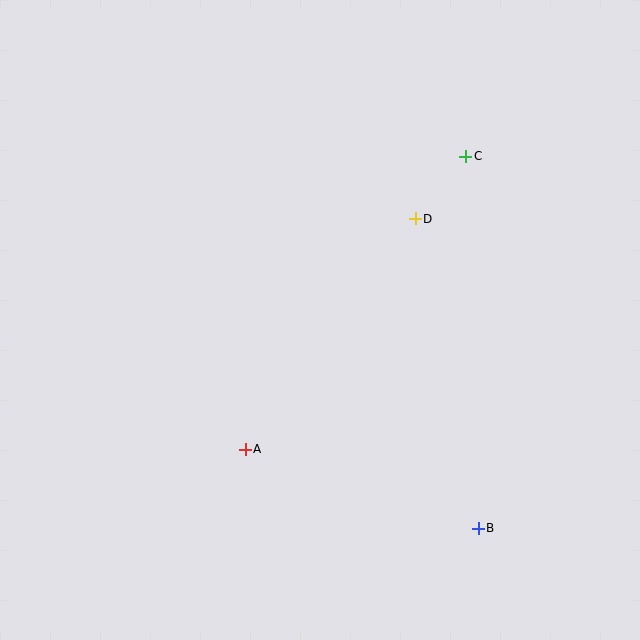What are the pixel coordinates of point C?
Point C is at (466, 156).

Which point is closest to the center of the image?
Point D at (415, 219) is closest to the center.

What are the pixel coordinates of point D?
Point D is at (415, 219).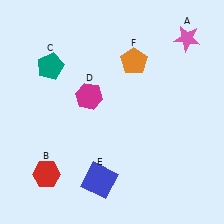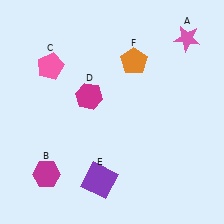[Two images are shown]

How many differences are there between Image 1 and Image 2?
There are 3 differences between the two images.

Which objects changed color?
B changed from red to magenta. C changed from teal to pink. E changed from blue to purple.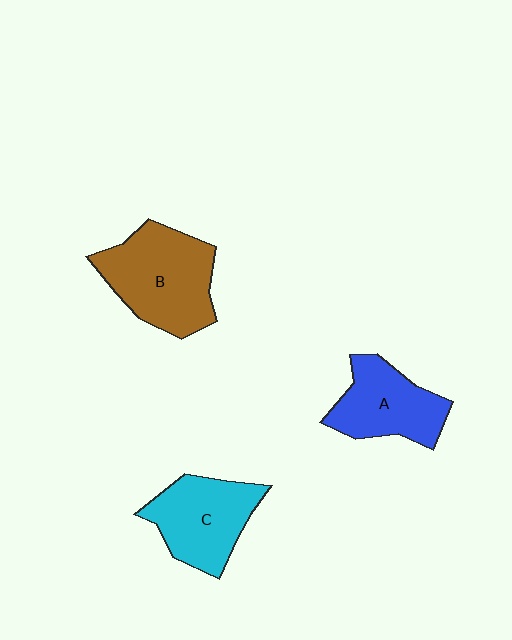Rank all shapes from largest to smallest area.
From largest to smallest: B (brown), C (cyan), A (blue).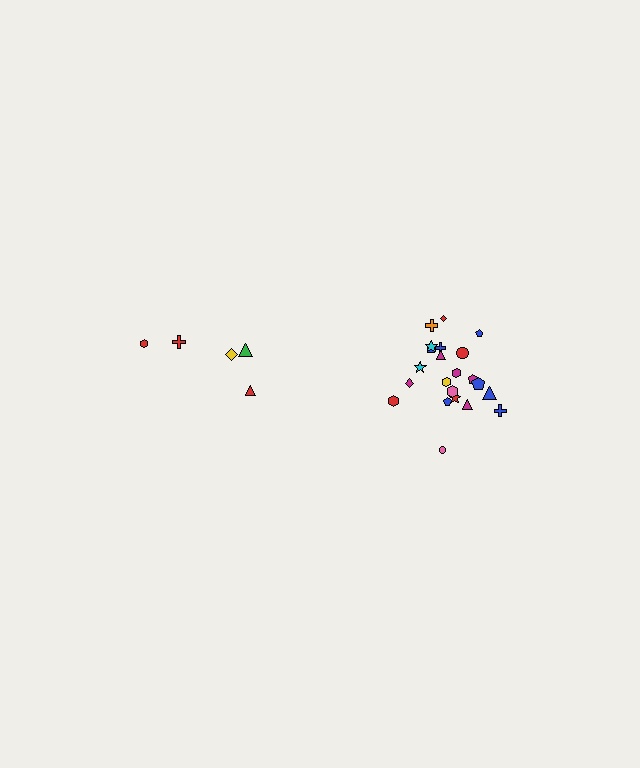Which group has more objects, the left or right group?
The right group.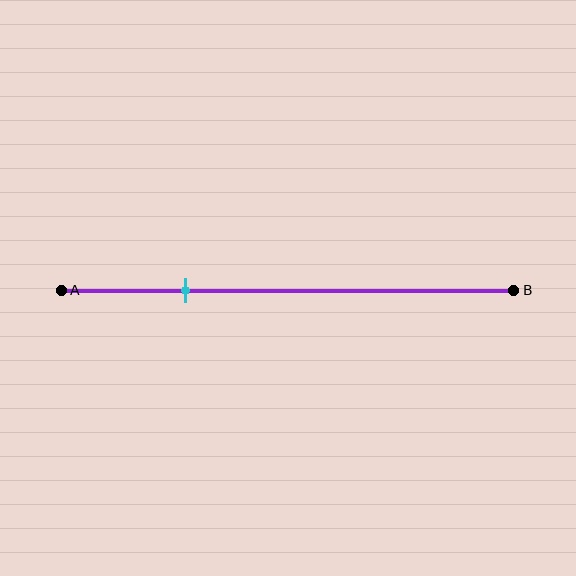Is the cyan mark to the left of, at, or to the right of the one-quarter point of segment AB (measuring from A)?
The cyan mark is approximately at the one-quarter point of segment AB.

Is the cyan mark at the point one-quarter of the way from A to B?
Yes, the mark is approximately at the one-quarter point.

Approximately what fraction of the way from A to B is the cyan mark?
The cyan mark is approximately 25% of the way from A to B.